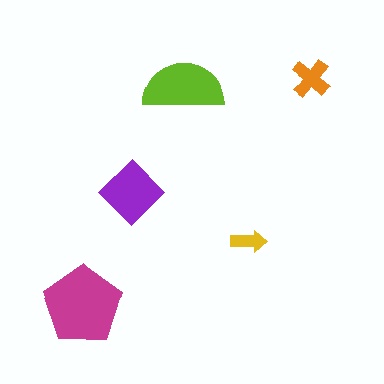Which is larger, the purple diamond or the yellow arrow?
The purple diamond.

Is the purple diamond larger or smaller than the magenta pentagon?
Smaller.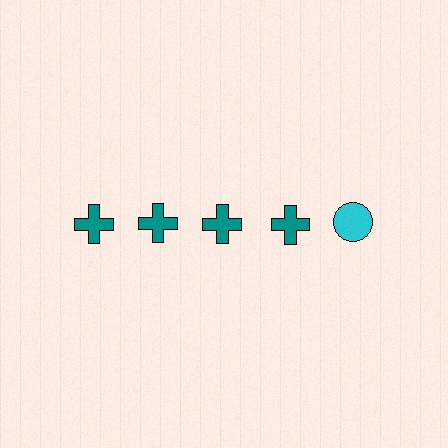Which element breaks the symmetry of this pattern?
The cyan circle in the top row, rightmost column breaks the symmetry. All other shapes are teal crosses.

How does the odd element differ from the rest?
It differs in both color (cyan instead of teal) and shape (circle instead of cross).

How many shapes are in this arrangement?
There are 5 shapes arranged in a grid pattern.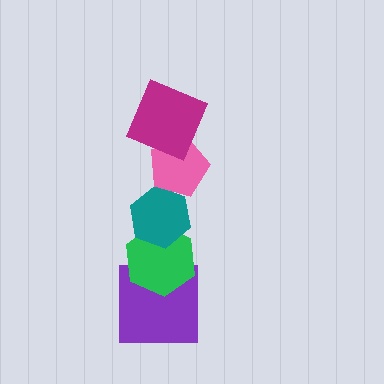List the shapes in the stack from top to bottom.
From top to bottom: the magenta square, the pink pentagon, the teal hexagon, the green hexagon, the purple square.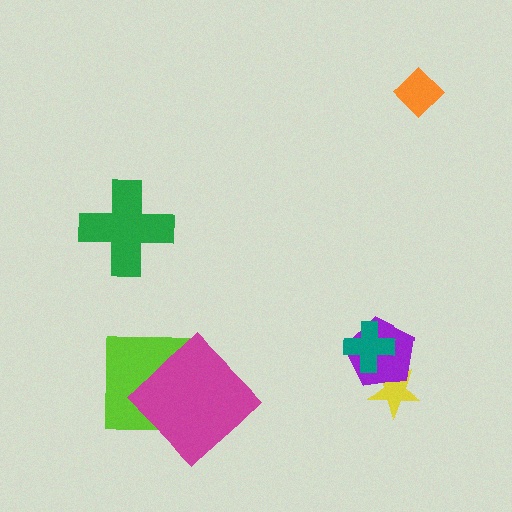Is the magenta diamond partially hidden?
No, no other shape covers it.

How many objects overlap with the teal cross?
1 object overlaps with the teal cross.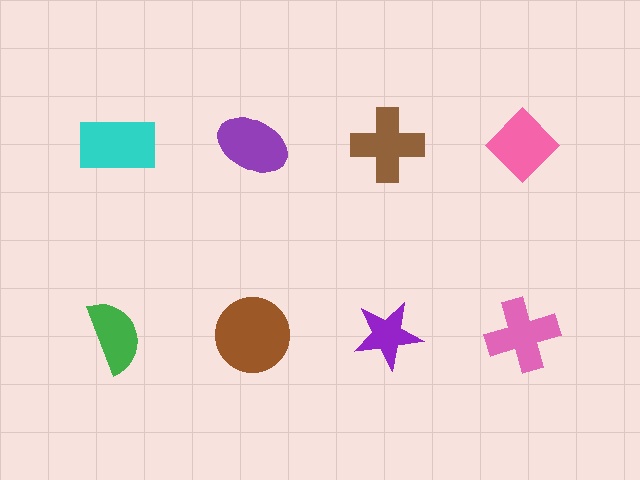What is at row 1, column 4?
A pink diamond.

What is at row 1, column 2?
A purple ellipse.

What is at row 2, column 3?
A purple star.